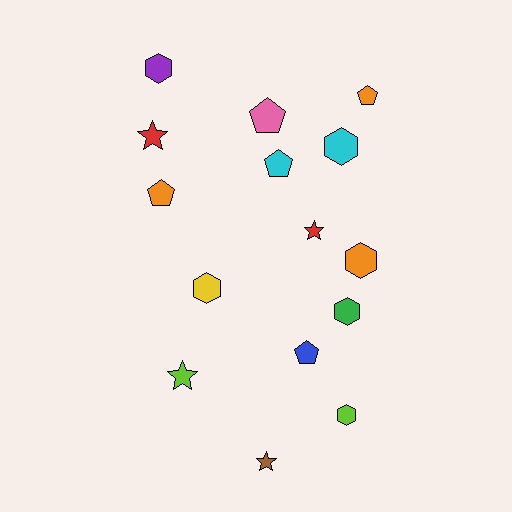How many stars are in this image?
There are 4 stars.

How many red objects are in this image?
There are 2 red objects.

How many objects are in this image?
There are 15 objects.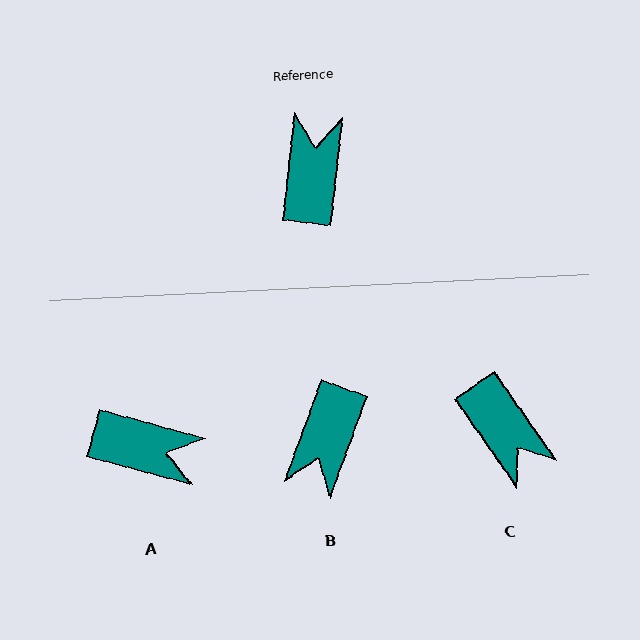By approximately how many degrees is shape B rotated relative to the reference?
Approximately 166 degrees counter-clockwise.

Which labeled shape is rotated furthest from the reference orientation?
B, about 166 degrees away.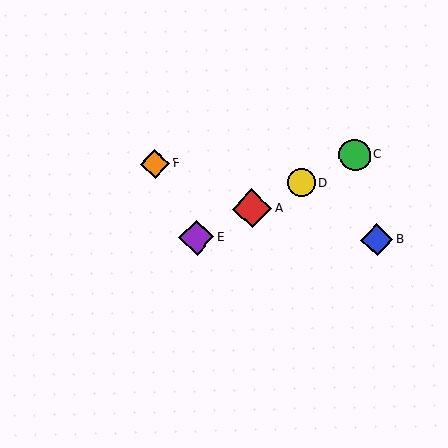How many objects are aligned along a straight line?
4 objects (A, C, D, E) are aligned along a straight line.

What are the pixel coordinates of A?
Object A is at (252, 208).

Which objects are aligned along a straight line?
Objects A, C, D, E are aligned along a straight line.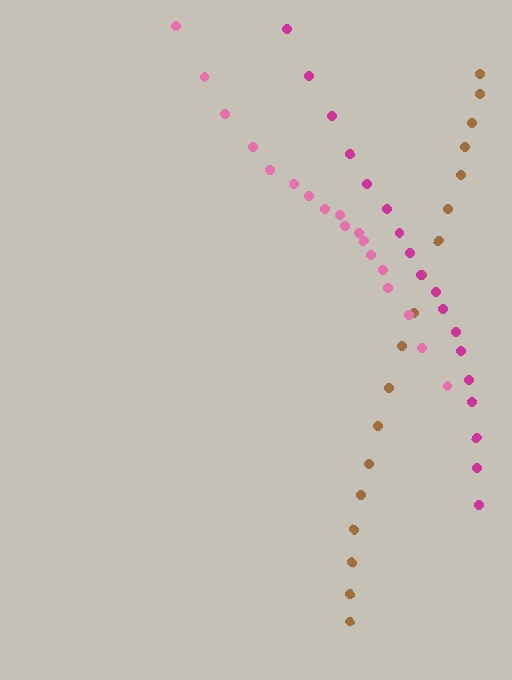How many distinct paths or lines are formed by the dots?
There are 3 distinct paths.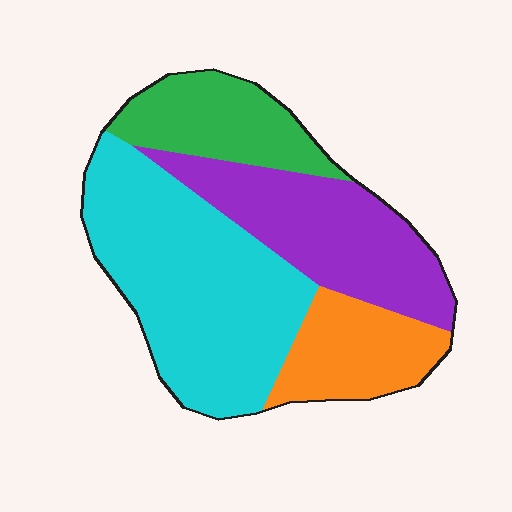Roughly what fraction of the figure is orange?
Orange takes up about one sixth (1/6) of the figure.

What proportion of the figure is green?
Green covers 16% of the figure.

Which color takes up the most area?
Cyan, at roughly 40%.